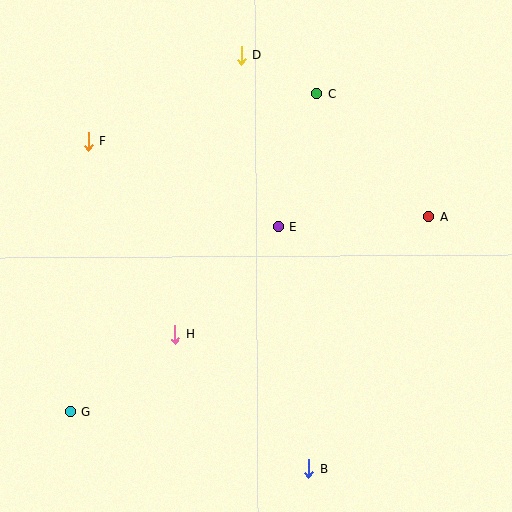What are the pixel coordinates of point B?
Point B is at (309, 469).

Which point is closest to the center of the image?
Point E at (278, 226) is closest to the center.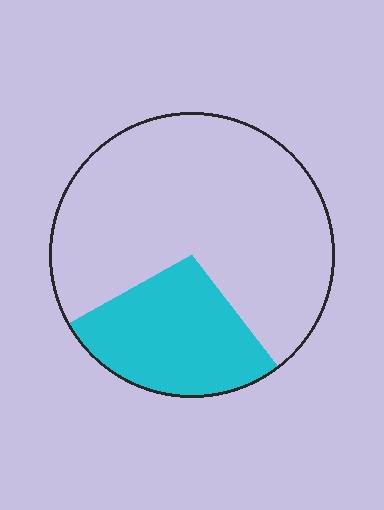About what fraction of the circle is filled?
About one quarter (1/4).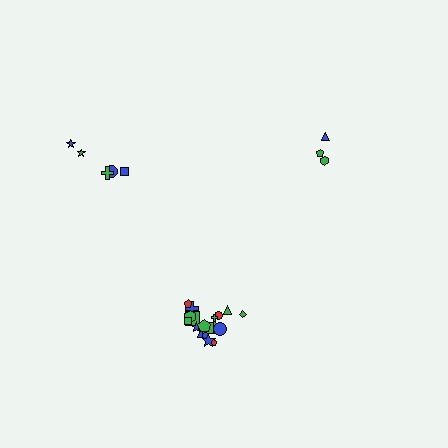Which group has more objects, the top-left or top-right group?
The top-left group.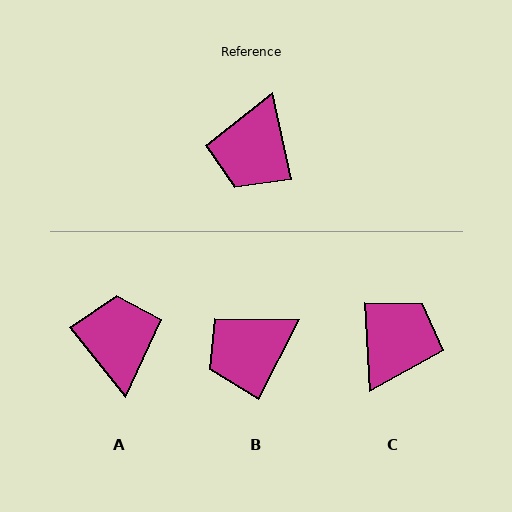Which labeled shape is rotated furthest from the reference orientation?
C, about 171 degrees away.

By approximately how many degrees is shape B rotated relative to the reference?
Approximately 39 degrees clockwise.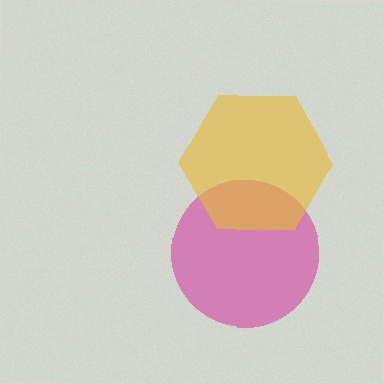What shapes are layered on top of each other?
The layered shapes are: a magenta circle, a yellow hexagon.